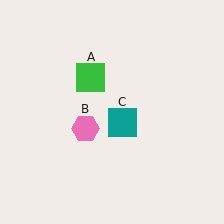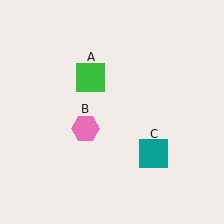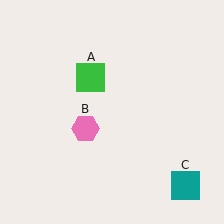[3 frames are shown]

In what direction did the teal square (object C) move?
The teal square (object C) moved down and to the right.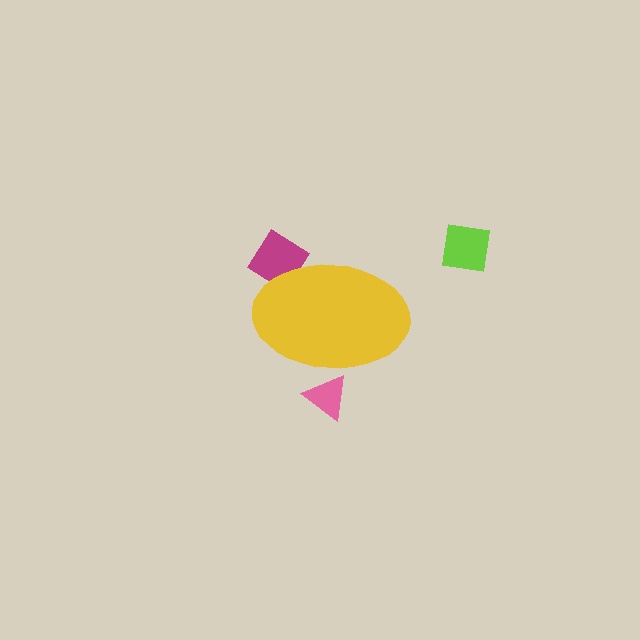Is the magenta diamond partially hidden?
Yes, the magenta diamond is partially hidden behind the yellow ellipse.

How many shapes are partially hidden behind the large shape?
2 shapes are partially hidden.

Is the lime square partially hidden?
No, the lime square is fully visible.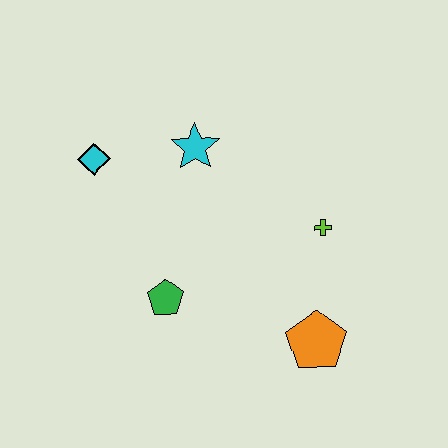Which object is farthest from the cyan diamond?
The orange pentagon is farthest from the cyan diamond.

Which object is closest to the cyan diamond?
The cyan star is closest to the cyan diamond.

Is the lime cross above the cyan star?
No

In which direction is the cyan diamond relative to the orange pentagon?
The cyan diamond is to the left of the orange pentagon.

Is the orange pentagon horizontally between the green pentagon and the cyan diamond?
No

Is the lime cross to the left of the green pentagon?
No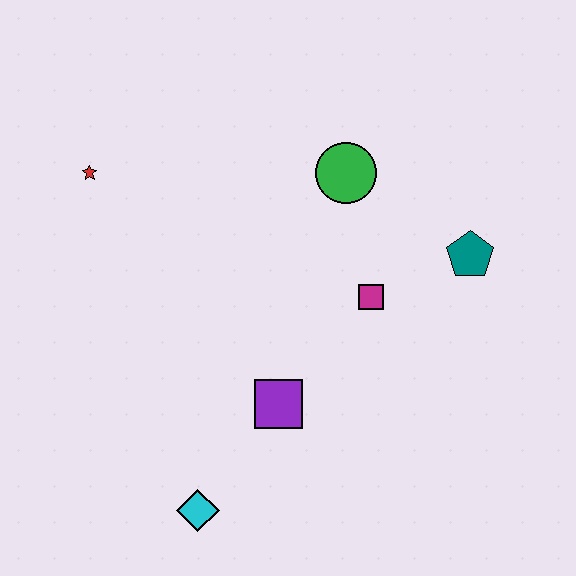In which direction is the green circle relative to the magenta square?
The green circle is above the magenta square.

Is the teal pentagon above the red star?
No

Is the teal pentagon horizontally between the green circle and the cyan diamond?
No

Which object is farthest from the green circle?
The cyan diamond is farthest from the green circle.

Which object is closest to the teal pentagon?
The magenta square is closest to the teal pentagon.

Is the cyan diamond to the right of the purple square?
No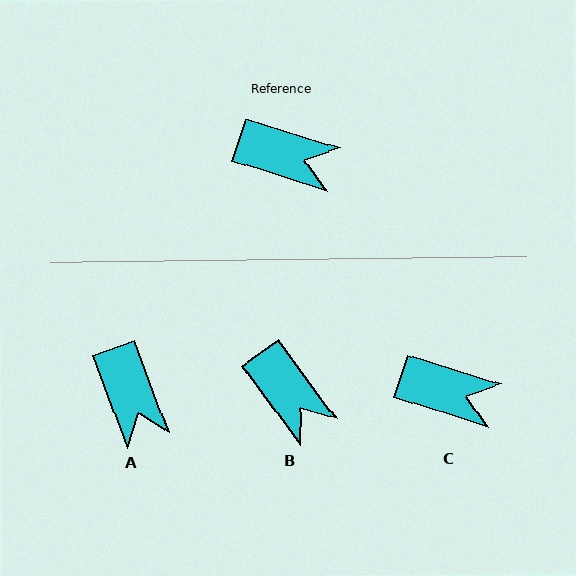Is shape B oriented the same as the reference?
No, it is off by about 36 degrees.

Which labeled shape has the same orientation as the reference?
C.